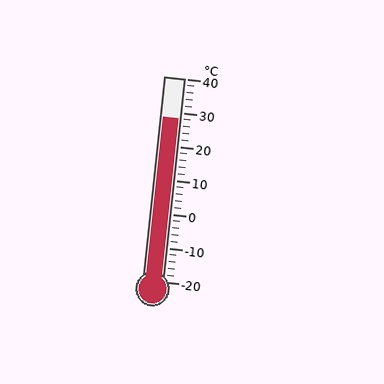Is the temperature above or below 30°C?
The temperature is below 30°C.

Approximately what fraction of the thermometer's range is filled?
The thermometer is filled to approximately 80% of its range.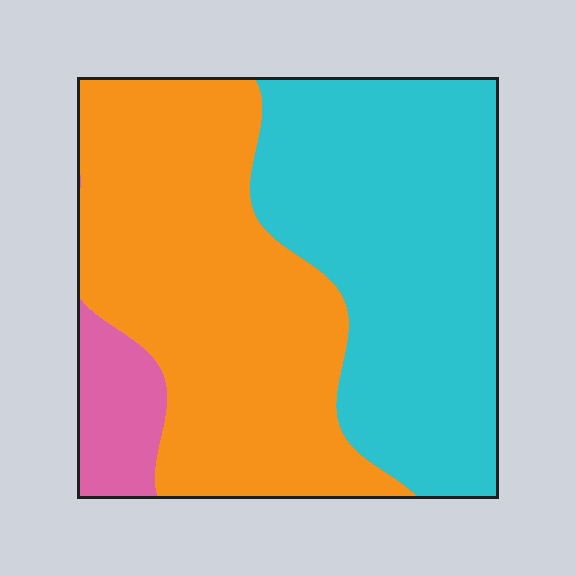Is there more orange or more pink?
Orange.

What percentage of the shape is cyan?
Cyan covers around 45% of the shape.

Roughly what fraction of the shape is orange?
Orange takes up about one half (1/2) of the shape.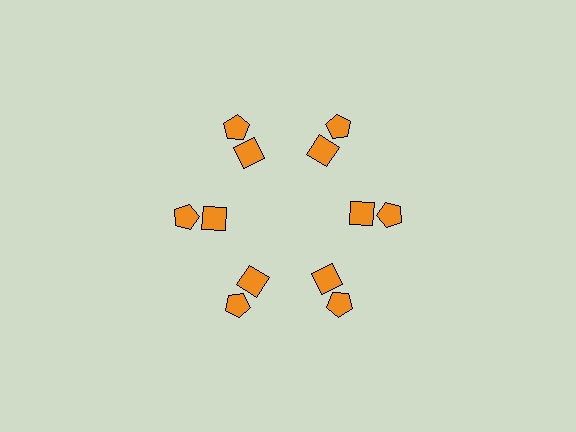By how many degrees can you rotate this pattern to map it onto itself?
The pattern maps onto itself every 60 degrees of rotation.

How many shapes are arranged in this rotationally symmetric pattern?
There are 12 shapes, arranged in 6 groups of 2.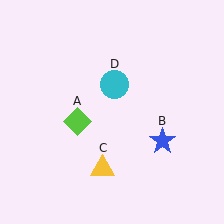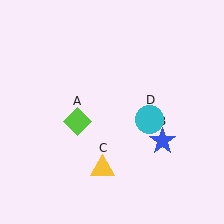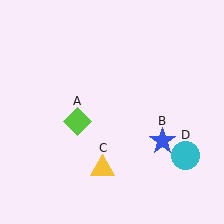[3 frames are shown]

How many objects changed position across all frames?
1 object changed position: cyan circle (object D).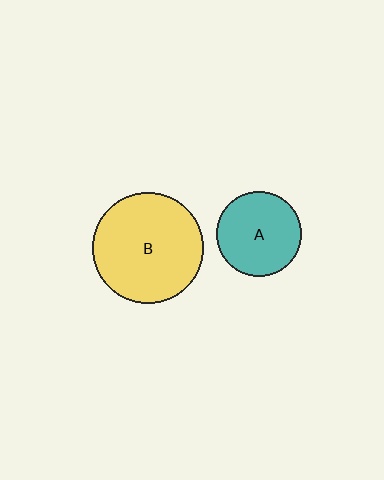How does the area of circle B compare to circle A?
Approximately 1.7 times.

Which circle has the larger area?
Circle B (yellow).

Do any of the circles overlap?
No, none of the circles overlap.